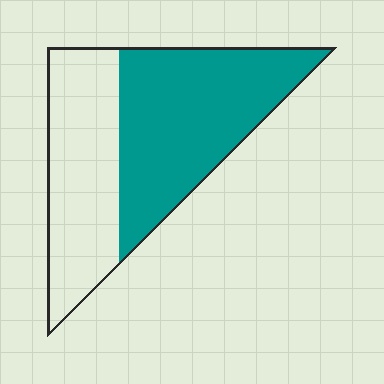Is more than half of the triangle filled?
Yes.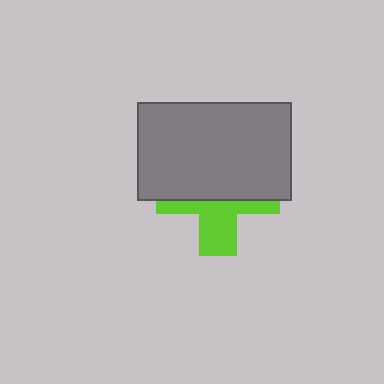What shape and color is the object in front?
The object in front is a gray rectangle.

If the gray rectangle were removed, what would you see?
You would see the complete lime cross.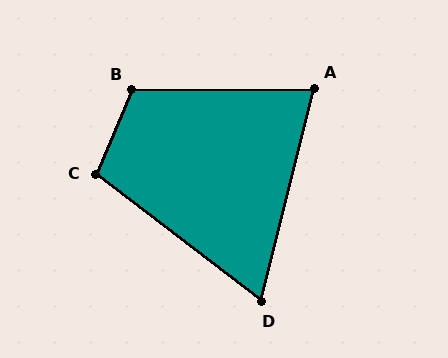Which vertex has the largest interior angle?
B, at approximately 113 degrees.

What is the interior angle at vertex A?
Approximately 76 degrees (acute).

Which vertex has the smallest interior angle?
D, at approximately 67 degrees.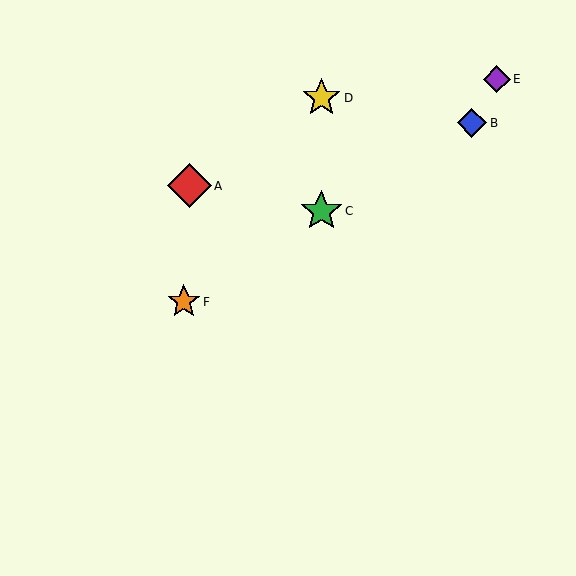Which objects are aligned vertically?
Objects C, D are aligned vertically.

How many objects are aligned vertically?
2 objects (C, D) are aligned vertically.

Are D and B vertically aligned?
No, D is at x≈321 and B is at x≈472.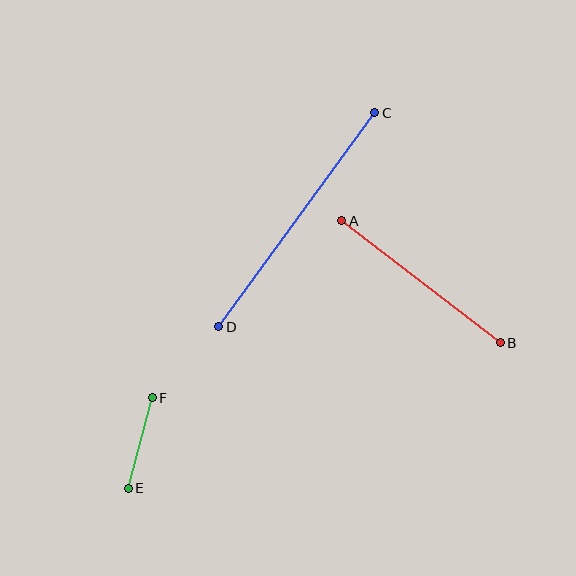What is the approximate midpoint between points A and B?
The midpoint is at approximately (421, 282) pixels.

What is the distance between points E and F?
The distance is approximately 94 pixels.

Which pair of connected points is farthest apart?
Points C and D are farthest apart.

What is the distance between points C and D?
The distance is approximately 265 pixels.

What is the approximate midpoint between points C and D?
The midpoint is at approximately (297, 220) pixels.